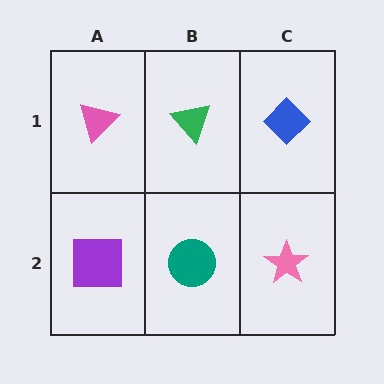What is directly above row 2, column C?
A blue diamond.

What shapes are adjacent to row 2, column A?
A pink triangle (row 1, column A), a teal circle (row 2, column B).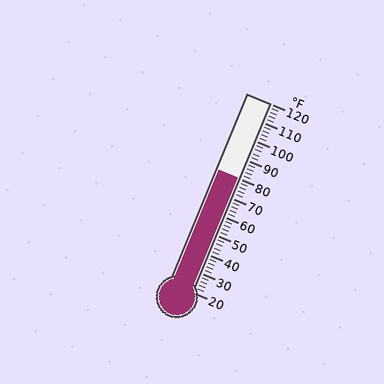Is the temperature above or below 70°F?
The temperature is above 70°F.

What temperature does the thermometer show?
The thermometer shows approximately 80°F.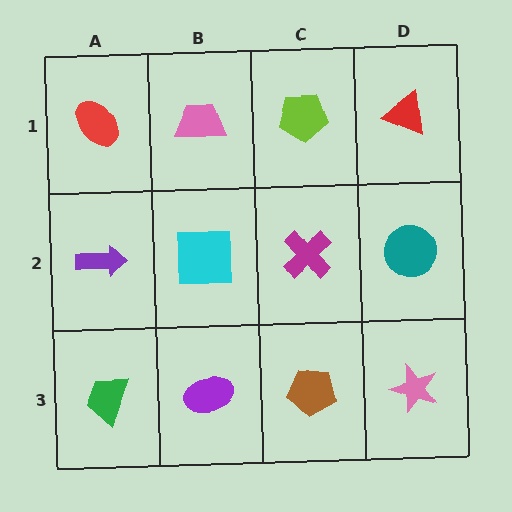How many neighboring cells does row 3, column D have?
2.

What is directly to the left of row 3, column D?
A brown pentagon.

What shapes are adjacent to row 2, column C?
A lime pentagon (row 1, column C), a brown pentagon (row 3, column C), a cyan square (row 2, column B), a teal circle (row 2, column D).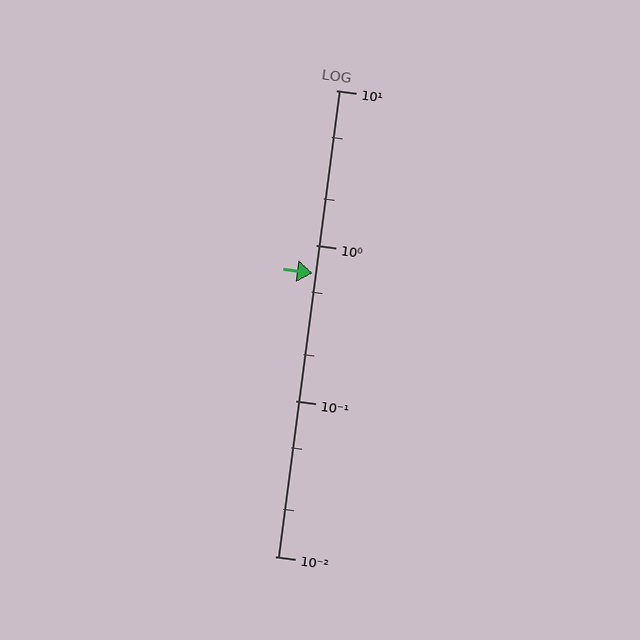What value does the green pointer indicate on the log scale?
The pointer indicates approximately 0.66.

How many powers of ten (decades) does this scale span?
The scale spans 3 decades, from 0.01 to 10.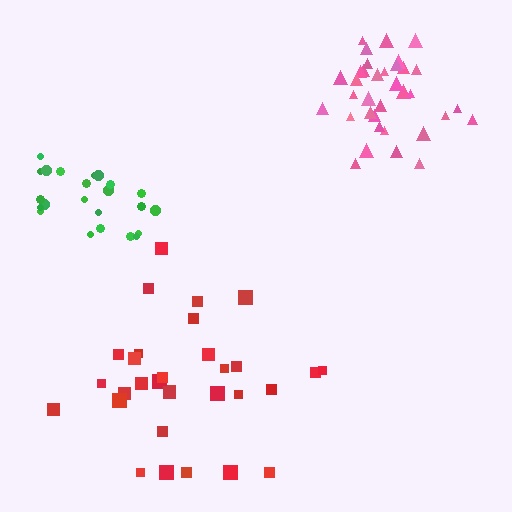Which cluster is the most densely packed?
Pink.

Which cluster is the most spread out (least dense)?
Red.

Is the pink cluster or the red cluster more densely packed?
Pink.